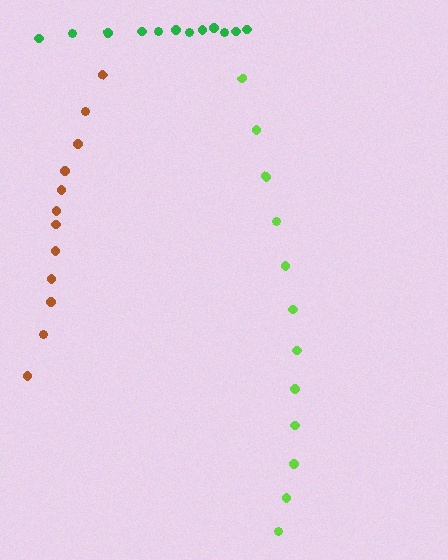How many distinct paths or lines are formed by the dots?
There are 3 distinct paths.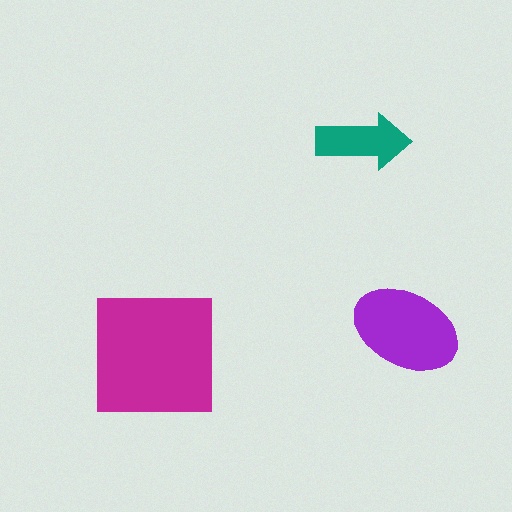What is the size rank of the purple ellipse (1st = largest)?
2nd.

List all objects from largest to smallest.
The magenta square, the purple ellipse, the teal arrow.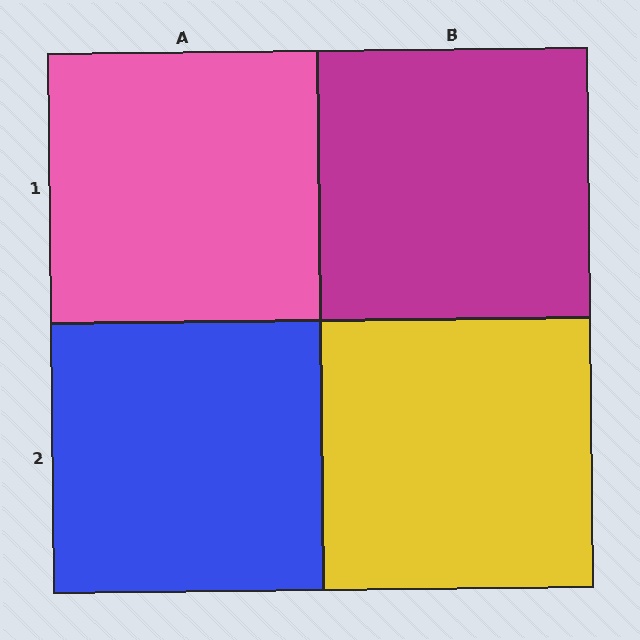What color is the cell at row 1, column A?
Pink.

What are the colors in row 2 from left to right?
Blue, yellow.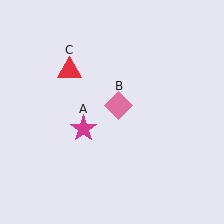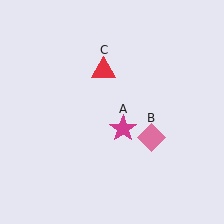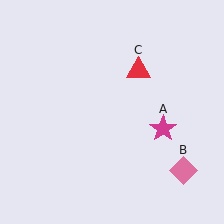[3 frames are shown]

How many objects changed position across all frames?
3 objects changed position: magenta star (object A), pink diamond (object B), red triangle (object C).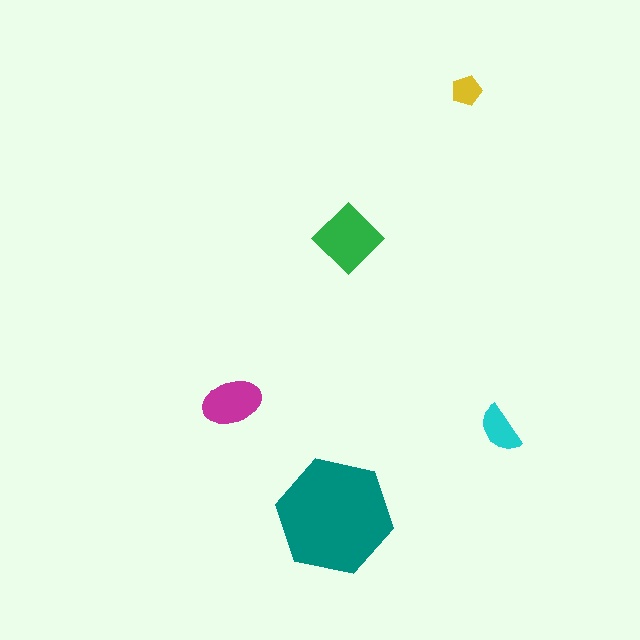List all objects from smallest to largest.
The yellow pentagon, the cyan semicircle, the magenta ellipse, the green diamond, the teal hexagon.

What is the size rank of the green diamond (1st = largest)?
2nd.